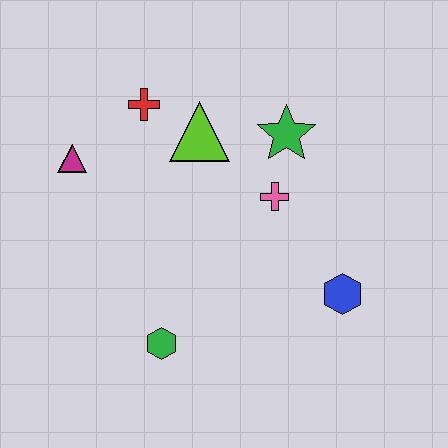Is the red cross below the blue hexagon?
No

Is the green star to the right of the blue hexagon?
No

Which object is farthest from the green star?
The green hexagon is farthest from the green star.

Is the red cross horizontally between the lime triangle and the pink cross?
No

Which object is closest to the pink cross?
The green star is closest to the pink cross.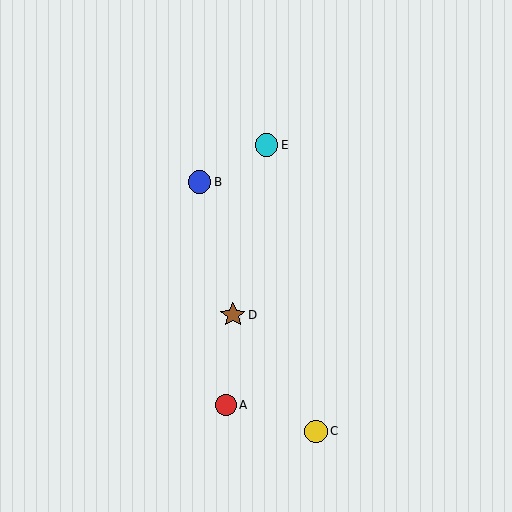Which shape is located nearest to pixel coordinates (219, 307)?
The brown star (labeled D) at (233, 315) is nearest to that location.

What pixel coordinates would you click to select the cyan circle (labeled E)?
Click at (267, 145) to select the cyan circle E.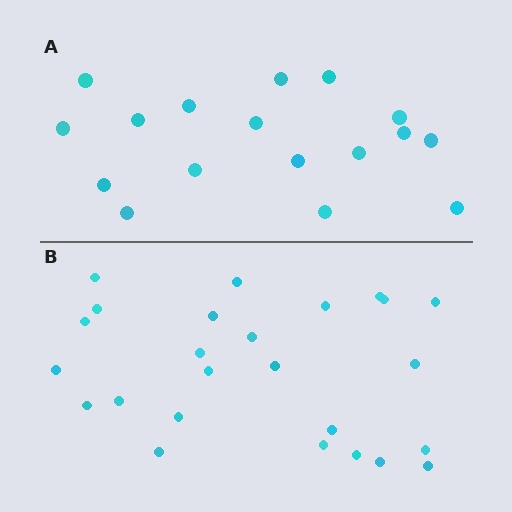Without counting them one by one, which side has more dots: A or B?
Region B (the bottom region) has more dots.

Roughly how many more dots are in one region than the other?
Region B has roughly 8 or so more dots than region A.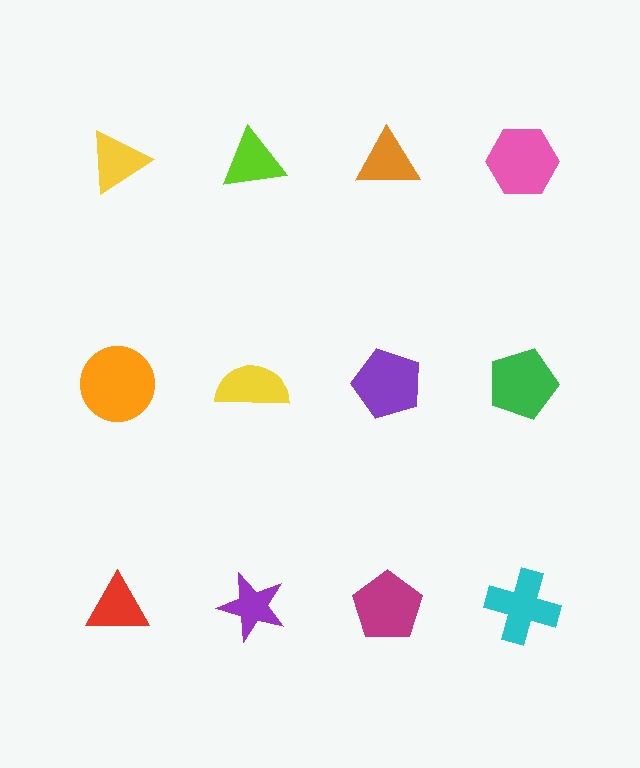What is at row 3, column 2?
A purple star.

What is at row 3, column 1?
A red triangle.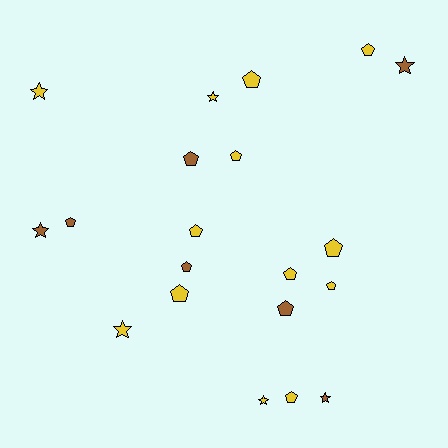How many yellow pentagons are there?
There are 9 yellow pentagons.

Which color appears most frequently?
Yellow, with 13 objects.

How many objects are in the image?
There are 20 objects.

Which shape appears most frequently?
Pentagon, with 13 objects.